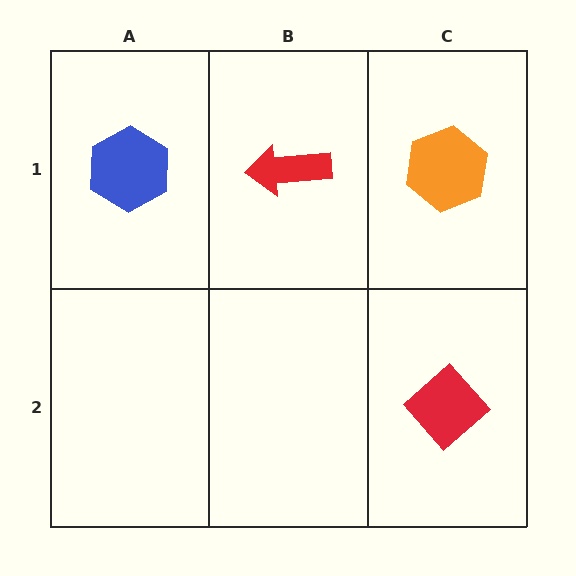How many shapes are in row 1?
3 shapes.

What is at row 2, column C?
A red diamond.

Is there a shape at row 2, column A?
No, that cell is empty.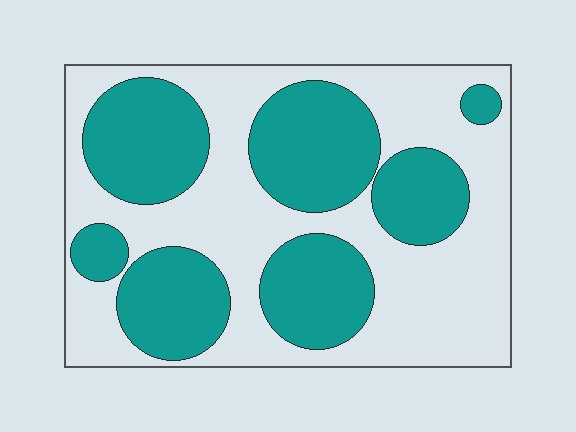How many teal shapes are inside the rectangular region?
7.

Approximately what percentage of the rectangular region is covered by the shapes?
Approximately 45%.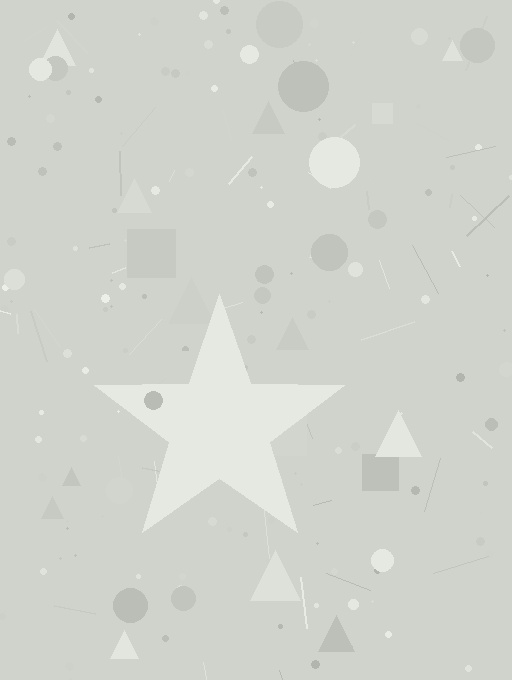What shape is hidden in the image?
A star is hidden in the image.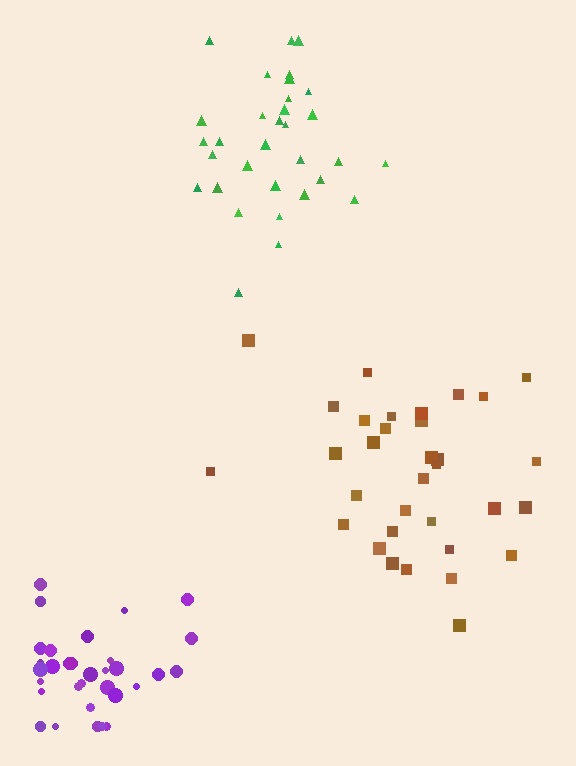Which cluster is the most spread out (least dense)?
Brown.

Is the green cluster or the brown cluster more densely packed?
Green.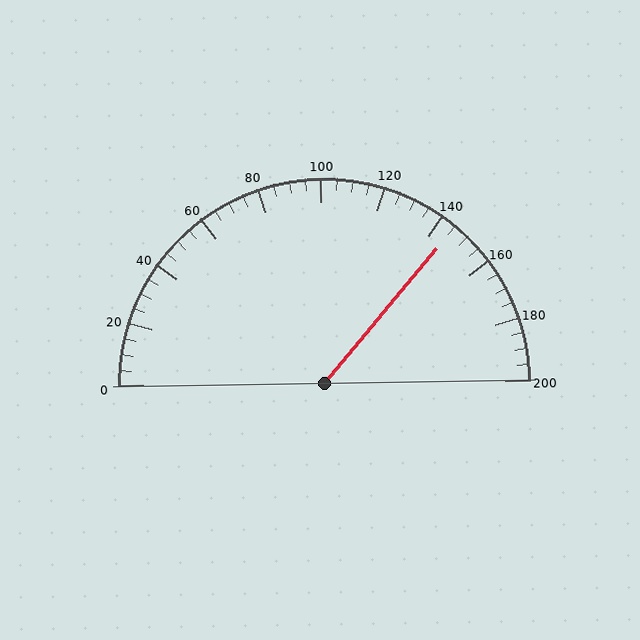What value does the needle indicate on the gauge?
The needle indicates approximately 145.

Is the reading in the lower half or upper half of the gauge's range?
The reading is in the upper half of the range (0 to 200).